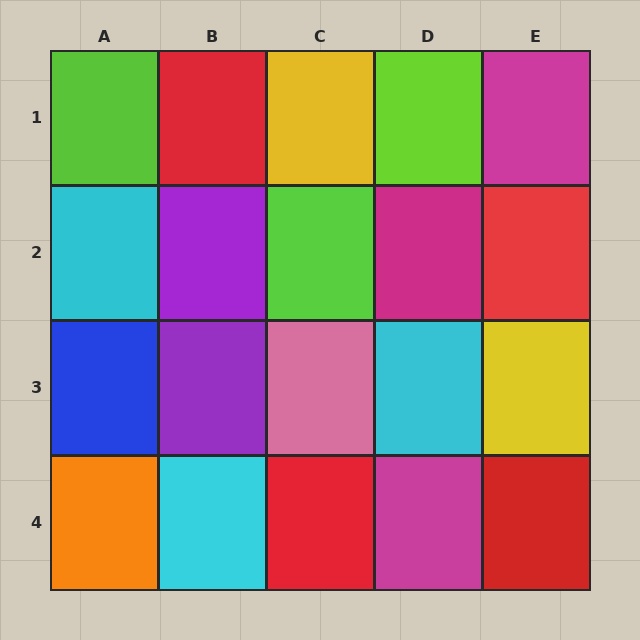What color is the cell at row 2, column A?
Cyan.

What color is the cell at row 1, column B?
Red.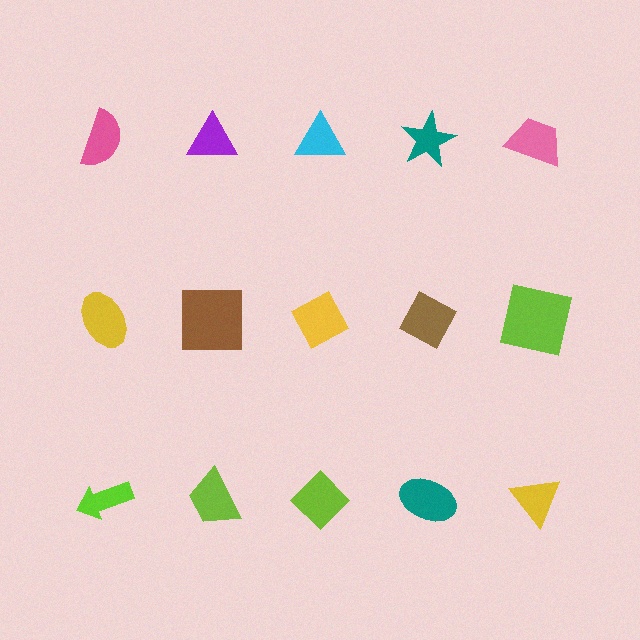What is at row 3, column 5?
A yellow triangle.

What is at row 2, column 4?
A brown diamond.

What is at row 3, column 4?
A teal ellipse.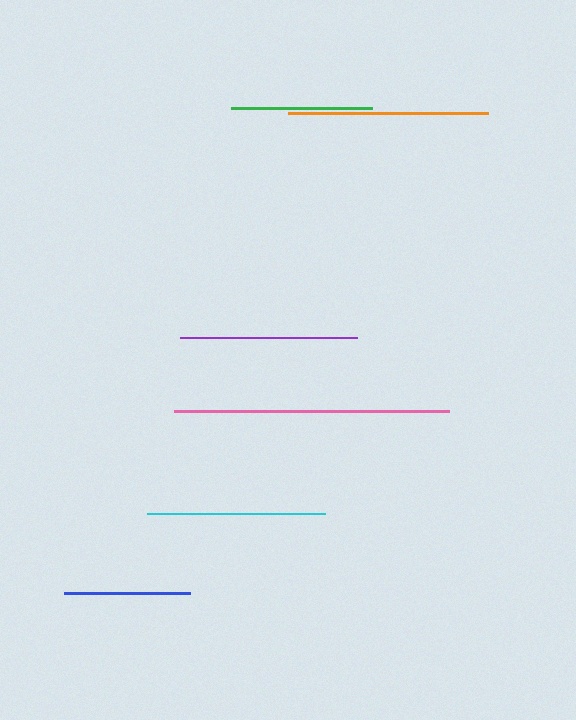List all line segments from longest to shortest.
From longest to shortest: pink, orange, cyan, purple, green, blue.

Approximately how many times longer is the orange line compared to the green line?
The orange line is approximately 1.4 times the length of the green line.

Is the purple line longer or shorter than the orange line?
The orange line is longer than the purple line.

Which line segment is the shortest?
The blue line is the shortest at approximately 126 pixels.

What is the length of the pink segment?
The pink segment is approximately 276 pixels long.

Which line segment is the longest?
The pink line is the longest at approximately 276 pixels.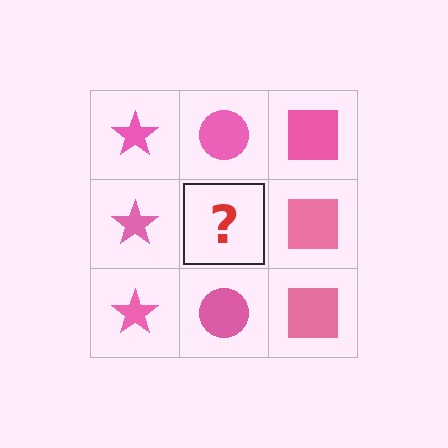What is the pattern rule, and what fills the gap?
The rule is that each column has a consistent shape. The gap should be filled with a pink circle.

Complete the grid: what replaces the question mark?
The question mark should be replaced with a pink circle.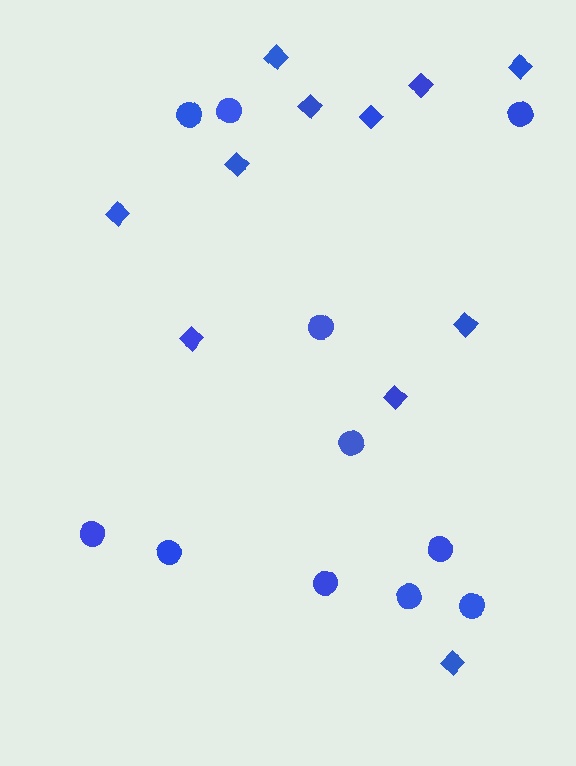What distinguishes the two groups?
There are 2 groups: one group of diamonds (11) and one group of circles (11).